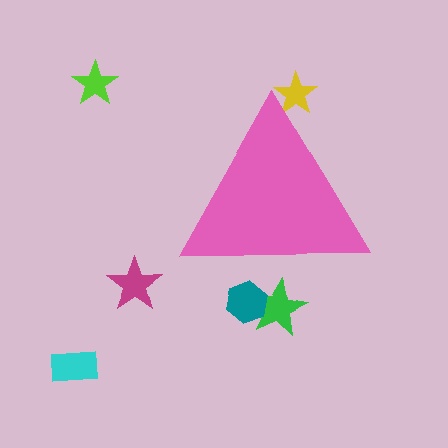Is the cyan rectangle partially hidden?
No, the cyan rectangle is fully visible.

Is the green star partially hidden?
Yes, the green star is partially hidden behind the pink triangle.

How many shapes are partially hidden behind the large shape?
3 shapes are partially hidden.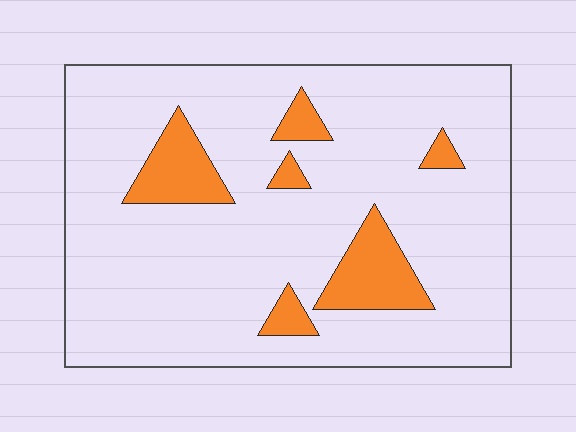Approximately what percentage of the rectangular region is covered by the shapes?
Approximately 15%.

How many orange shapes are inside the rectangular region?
6.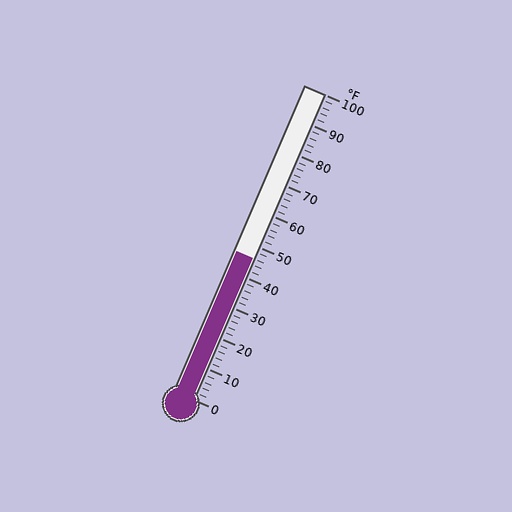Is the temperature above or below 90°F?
The temperature is below 90°F.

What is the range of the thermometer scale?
The thermometer scale ranges from 0°F to 100°F.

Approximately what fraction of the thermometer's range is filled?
The thermometer is filled to approximately 45% of its range.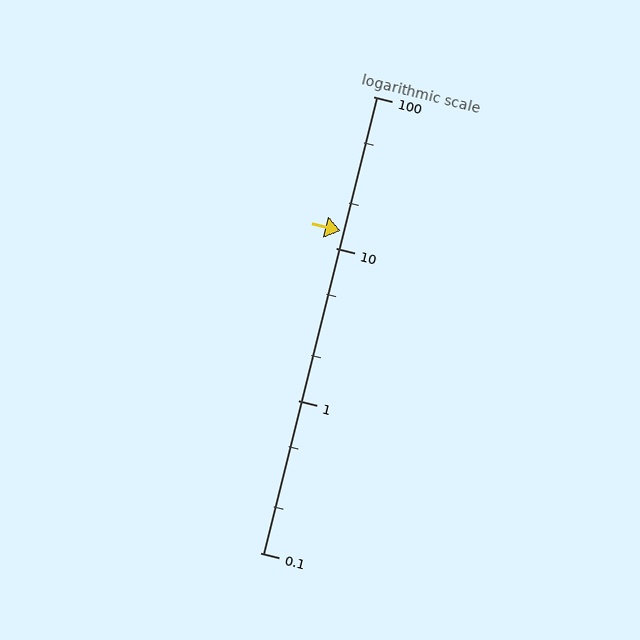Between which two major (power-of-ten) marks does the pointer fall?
The pointer is between 10 and 100.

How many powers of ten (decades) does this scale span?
The scale spans 3 decades, from 0.1 to 100.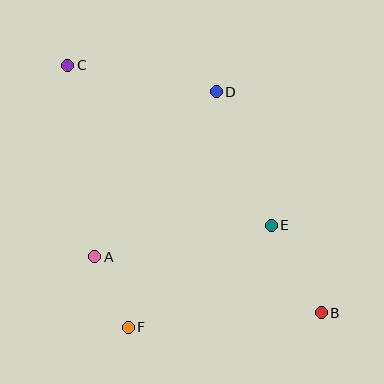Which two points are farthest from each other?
Points B and C are farthest from each other.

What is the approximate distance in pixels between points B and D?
The distance between B and D is approximately 245 pixels.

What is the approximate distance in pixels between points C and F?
The distance between C and F is approximately 269 pixels.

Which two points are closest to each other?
Points A and F are closest to each other.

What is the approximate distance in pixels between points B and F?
The distance between B and F is approximately 194 pixels.